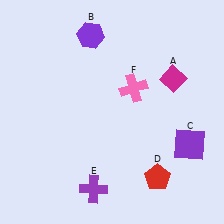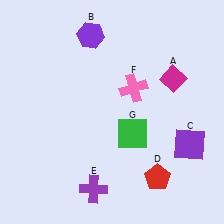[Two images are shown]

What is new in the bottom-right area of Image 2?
A green square (G) was added in the bottom-right area of Image 2.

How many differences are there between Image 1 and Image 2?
There is 1 difference between the two images.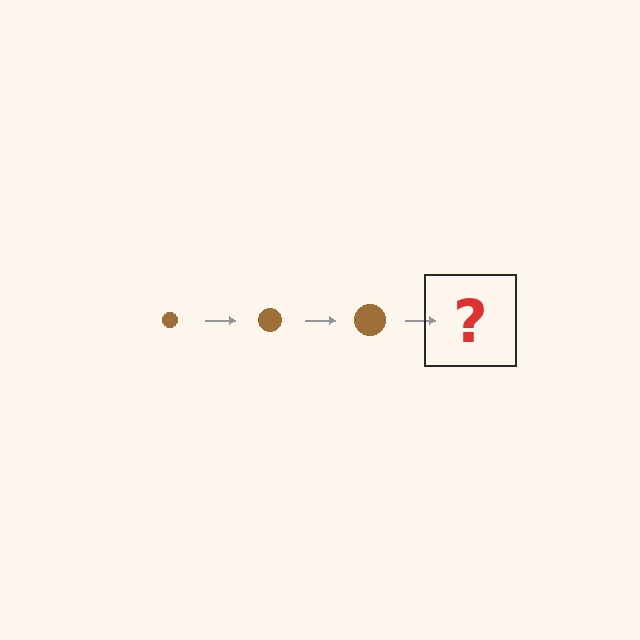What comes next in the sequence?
The next element should be a brown circle, larger than the previous one.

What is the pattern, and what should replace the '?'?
The pattern is that the circle gets progressively larger each step. The '?' should be a brown circle, larger than the previous one.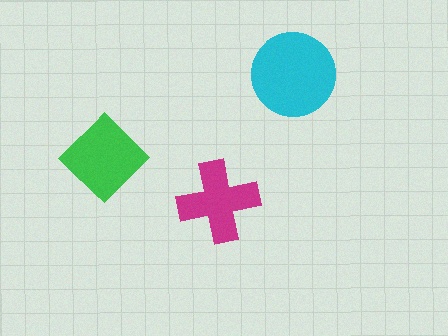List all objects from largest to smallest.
The cyan circle, the green diamond, the magenta cross.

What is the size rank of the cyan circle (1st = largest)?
1st.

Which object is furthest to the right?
The cyan circle is rightmost.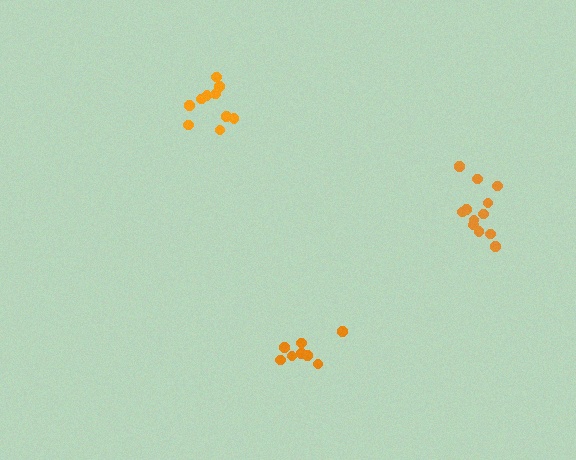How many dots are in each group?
Group 1: 8 dots, Group 2: 10 dots, Group 3: 12 dots (30 total).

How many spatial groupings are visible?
There are 3 spatial groupings.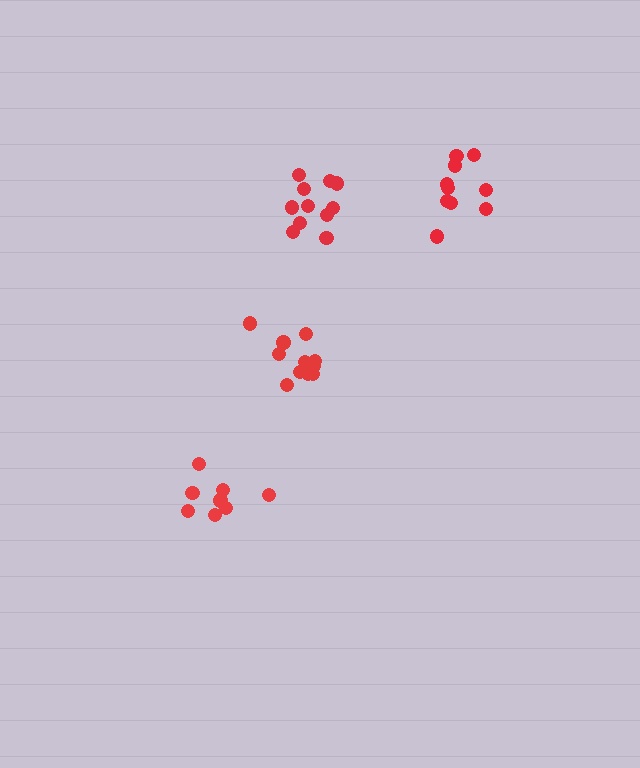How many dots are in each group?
Group 1: 8 dots, Group 2: 11 dots, Group 3: 11 dots, Group 4: 10 dots (40 total).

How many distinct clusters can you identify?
There are 4 distinct clusters.